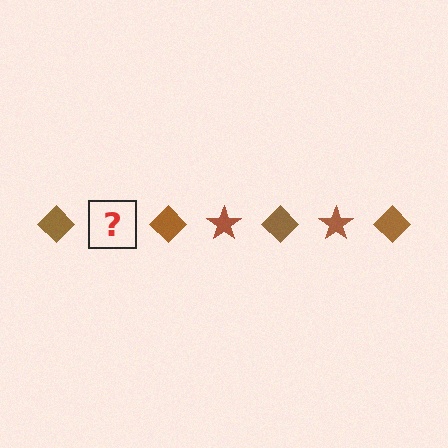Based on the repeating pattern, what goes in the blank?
The blank should be a brown star.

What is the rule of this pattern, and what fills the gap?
The rule is that the pattern cycles through diamond, star shapes in brown. The gap should be filled with a brown star.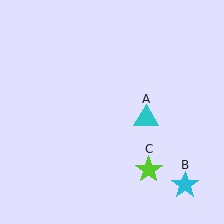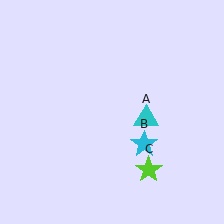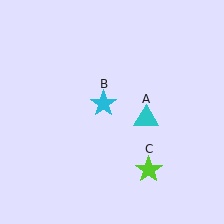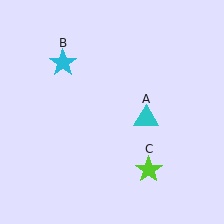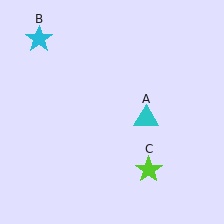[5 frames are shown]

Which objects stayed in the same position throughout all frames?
Cyan triangle (object A) and lime star (object C) remained stationary.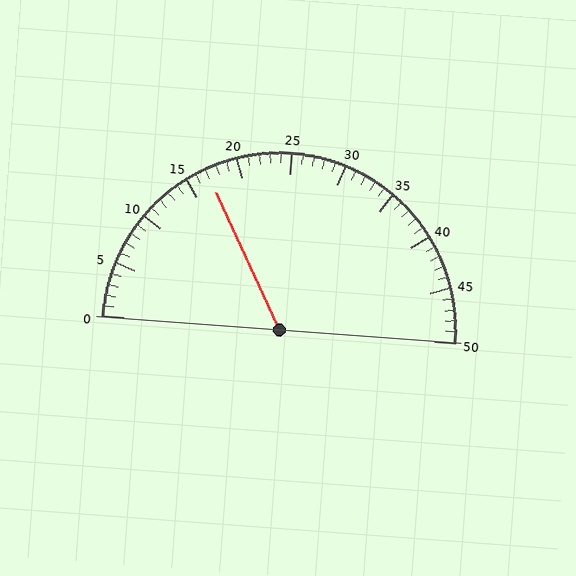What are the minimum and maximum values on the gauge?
The gauge ranges from 0 to 50.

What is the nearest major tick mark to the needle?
The nearest major tick mark is 15.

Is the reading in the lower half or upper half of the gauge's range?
The reading is in the lower half of the range (0 to 50).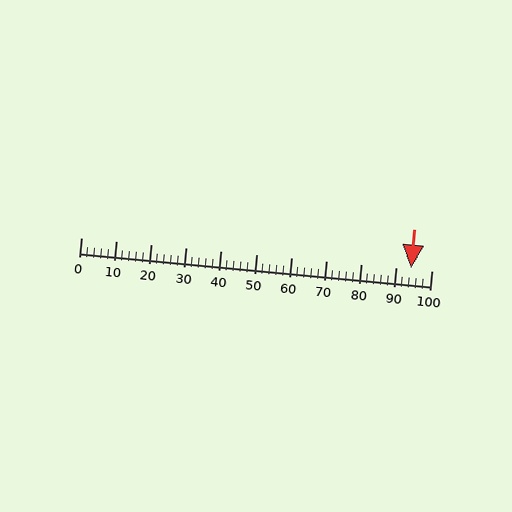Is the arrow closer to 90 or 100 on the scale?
The arrow is closer to 90.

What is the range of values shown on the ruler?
The ruler shows values from 0 to 100.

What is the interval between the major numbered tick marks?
The major tick marks are spaced 10 units apart.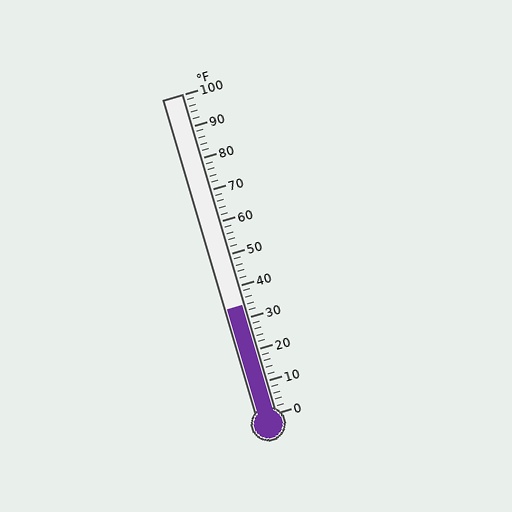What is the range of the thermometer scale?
The thermometer scale ranges from 0°F to 100°F.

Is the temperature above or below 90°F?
The temperature is below 90°F.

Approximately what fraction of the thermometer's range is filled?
The thermometer is filled to approximately 35% of its range.